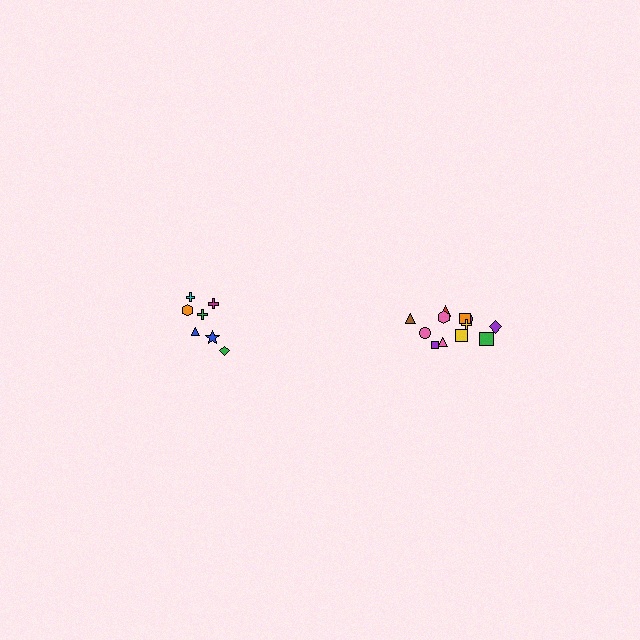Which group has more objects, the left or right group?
The right group.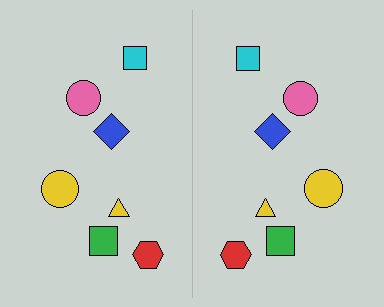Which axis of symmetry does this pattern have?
The pattern has a vertical axis of symmetry running through the center of the image.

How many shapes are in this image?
There are 14 shapes in this image.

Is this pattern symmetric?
Yes, this pattern has bilateral (reflection) symmetry.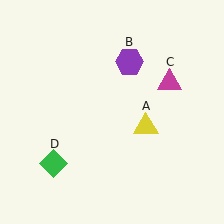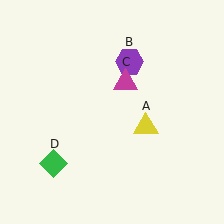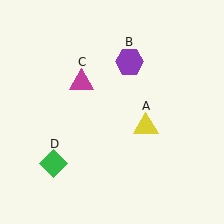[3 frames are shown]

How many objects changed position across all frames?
1 object changed position: magenta triangle (object C).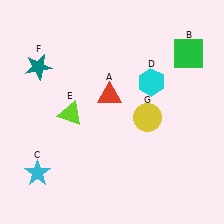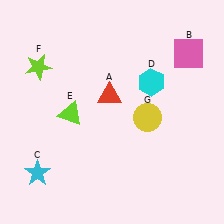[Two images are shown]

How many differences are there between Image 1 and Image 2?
There are 2 differences between the two images.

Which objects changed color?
B changed from green to pink. F changed from teal to lime.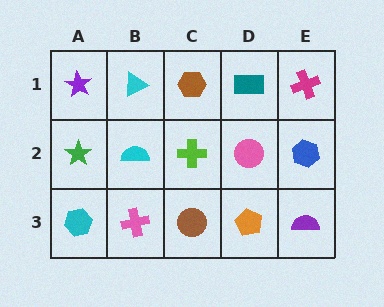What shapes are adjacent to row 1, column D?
A pink circle (row 2, column D), a brown hexagon (row 1, column C), a magenta cross (row 1, column E).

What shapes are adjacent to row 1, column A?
A green star (row 2, column A), a cyan triangle (row 1, column B).